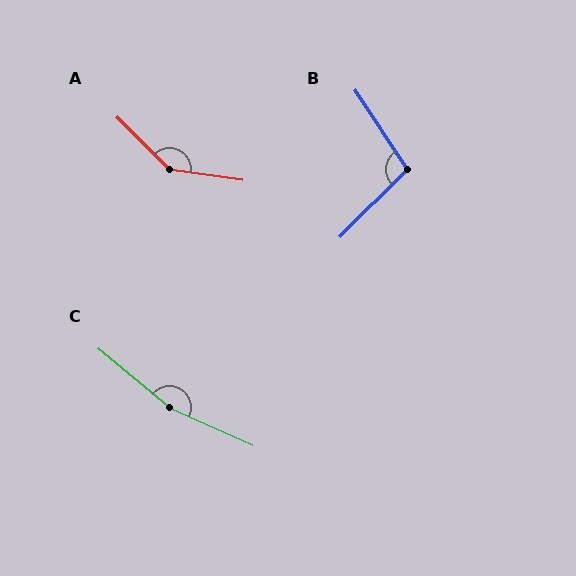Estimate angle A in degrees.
Approximately 144 degrees.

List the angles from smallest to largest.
B (101°), A (144°), C (165°).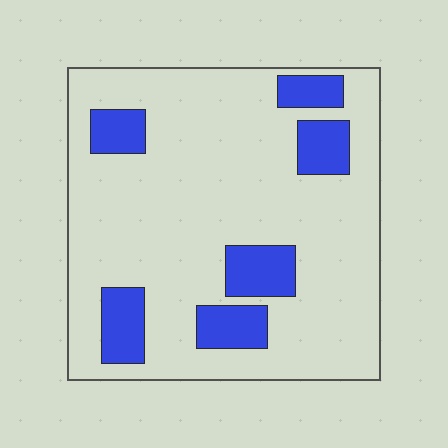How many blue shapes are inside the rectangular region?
6.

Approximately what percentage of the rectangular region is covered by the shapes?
Approximately 20%.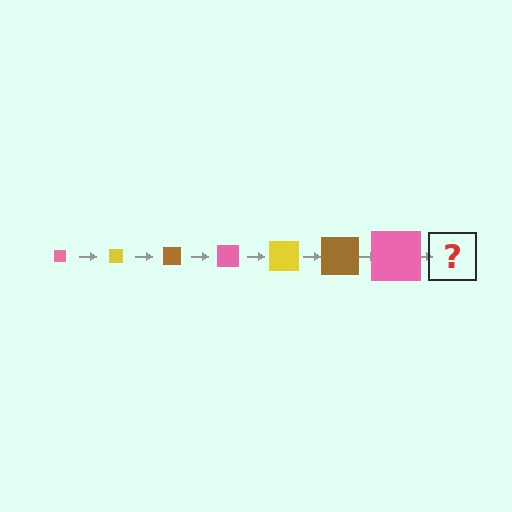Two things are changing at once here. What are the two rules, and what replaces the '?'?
The two rules are that the square grows larger each step and the color cycles through pink, yellow, and brown. The '?' should be a yellow square, larger than the previous one.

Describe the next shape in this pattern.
It should be a yellow square, larger than the previous one.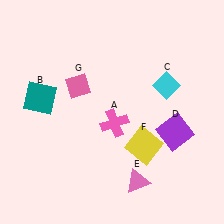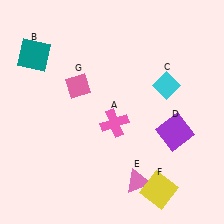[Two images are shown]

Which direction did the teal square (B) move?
The teal square (B) moved up.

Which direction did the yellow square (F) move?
The yellow square (F) moved down.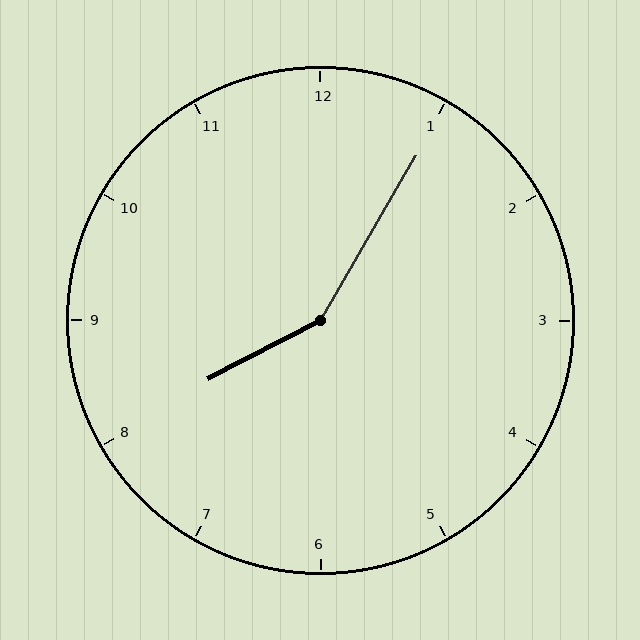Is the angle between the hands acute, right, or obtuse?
It is obtuse.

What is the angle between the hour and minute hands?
Approximately 148 degrees.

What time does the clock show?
8:05.